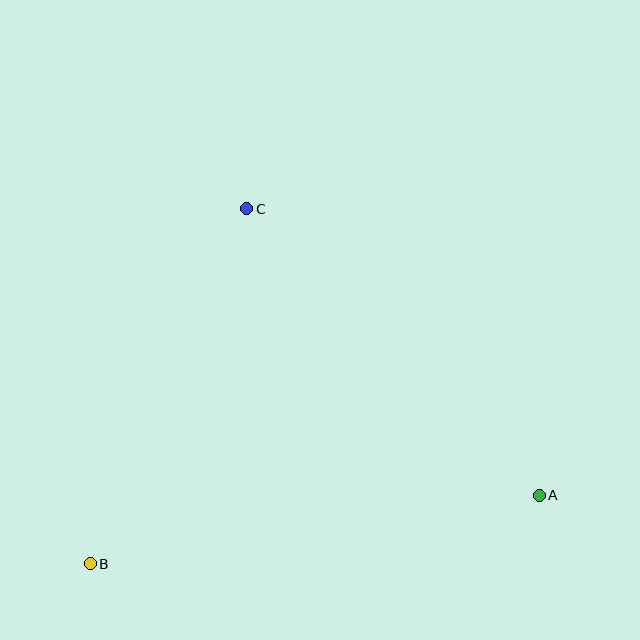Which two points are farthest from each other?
Points A and B are farthest from each other.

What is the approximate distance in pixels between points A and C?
The distance between A and C is approximately 410 pixels.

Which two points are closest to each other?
Points B and C are closest to each other.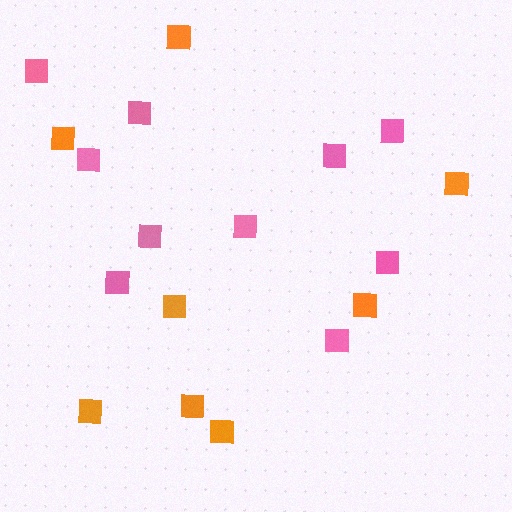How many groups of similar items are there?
There are 2 groups: one group of orange squares (8) and one group of pink squares (10).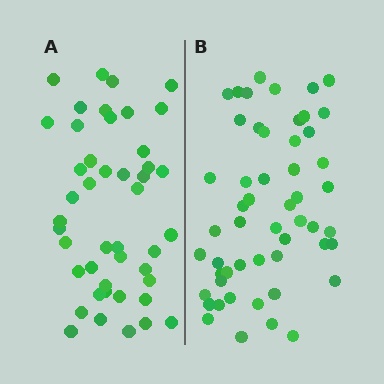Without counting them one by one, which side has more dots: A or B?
Region B (the right region) has more dots.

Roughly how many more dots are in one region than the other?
Region B has roughly 8 or so more dots than region A.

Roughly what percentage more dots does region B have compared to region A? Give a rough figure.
About 20% more.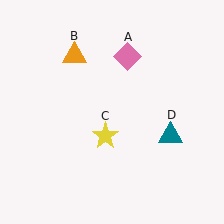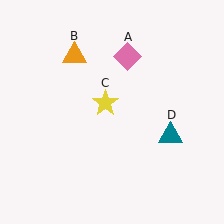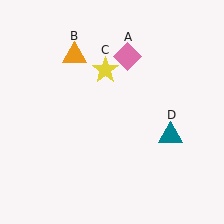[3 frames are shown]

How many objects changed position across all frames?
1 object changed position: yellow star (object C).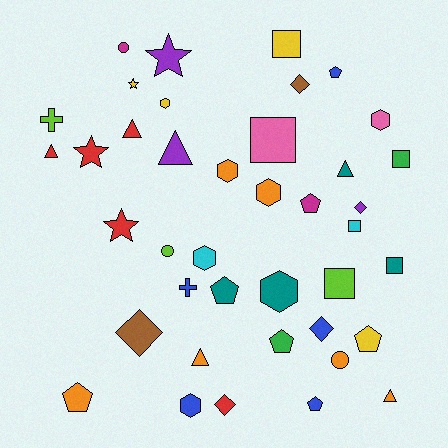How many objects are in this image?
There are 40 objects.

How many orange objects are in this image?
There are 6 orange objects.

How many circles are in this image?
There are 3 circles.